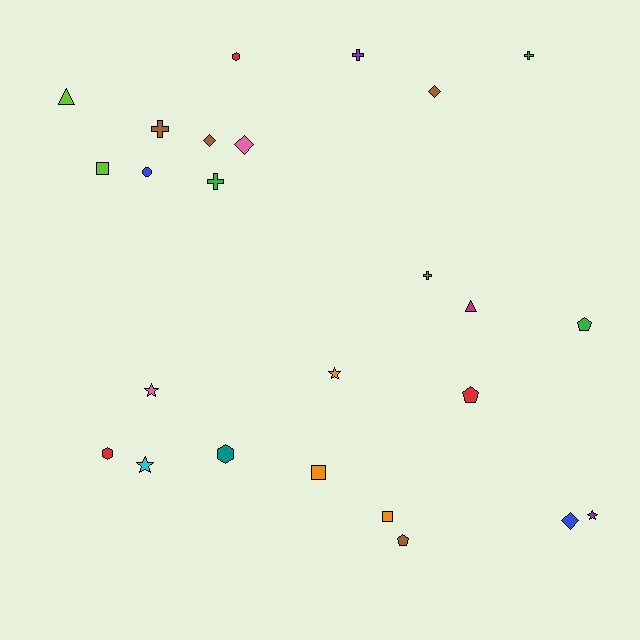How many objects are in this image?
There are 25 objects.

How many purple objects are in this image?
There are 2 purple objects.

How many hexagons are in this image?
There are 3 hexagons.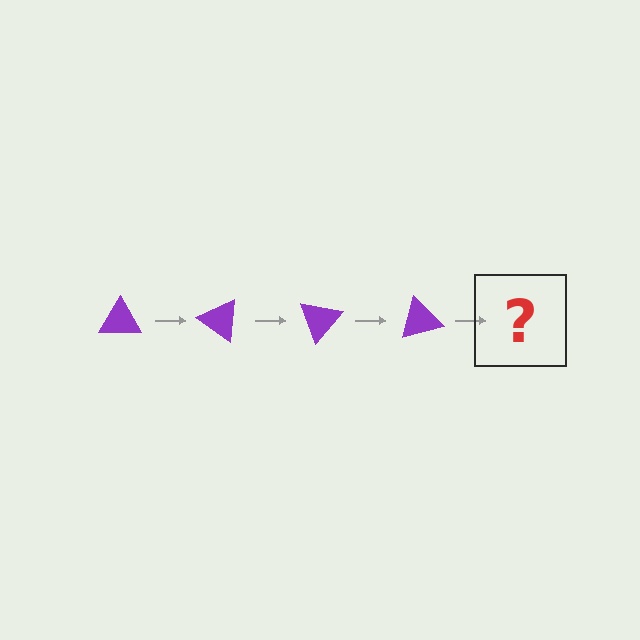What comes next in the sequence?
The next element should be a purple triangle rotated 140 degrees.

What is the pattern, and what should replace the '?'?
The pattern is that the triangle rotates 35 degrees each step. The '?' should be a purple triangle rotated 140 degrees.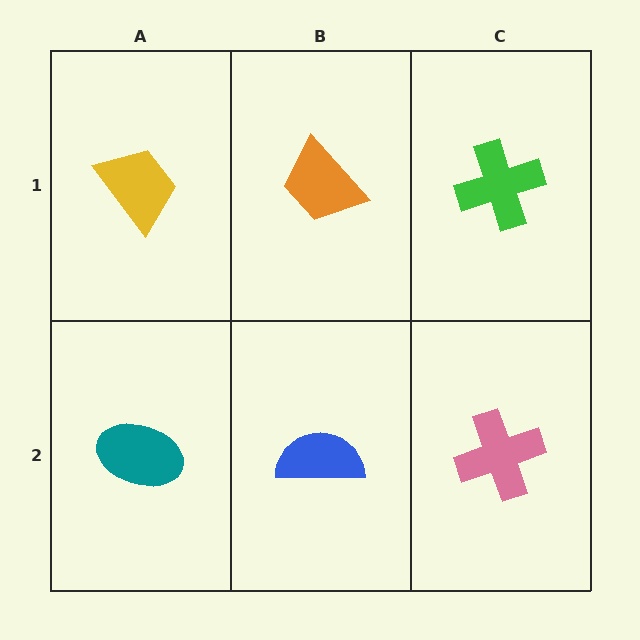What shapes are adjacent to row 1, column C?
A pink cross (row 2, column C), an orange trapezoid (row 1, column B).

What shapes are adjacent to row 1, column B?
A blue semicircle (row 2, column B), a yellow trapezoid (row 1, column A), a green cross (row 1, column C).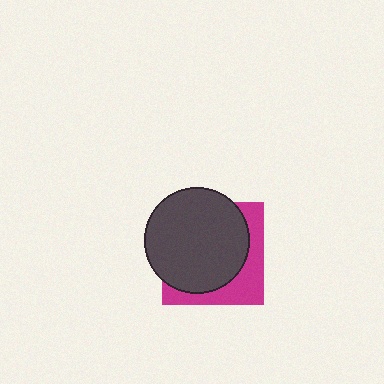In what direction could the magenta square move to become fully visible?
The magenta square could move toward the lower-right. That would shift it out from behind the dark gray circle entirely.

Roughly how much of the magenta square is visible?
A small part of it is visible (roughly 32%).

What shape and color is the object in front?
The object in front is a dark gray circle.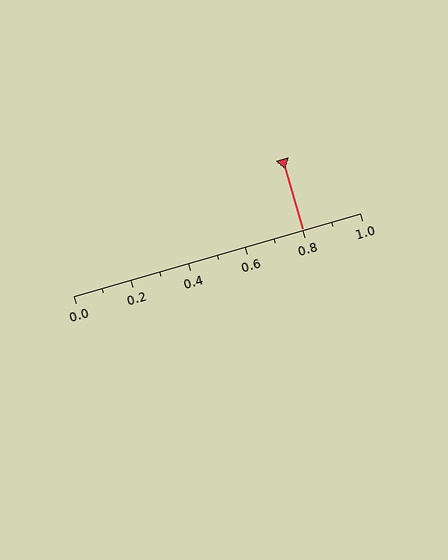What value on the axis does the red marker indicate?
The marker indicates approximately 0.8.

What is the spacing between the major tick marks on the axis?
The major ticks are spaced 0.2 apart.